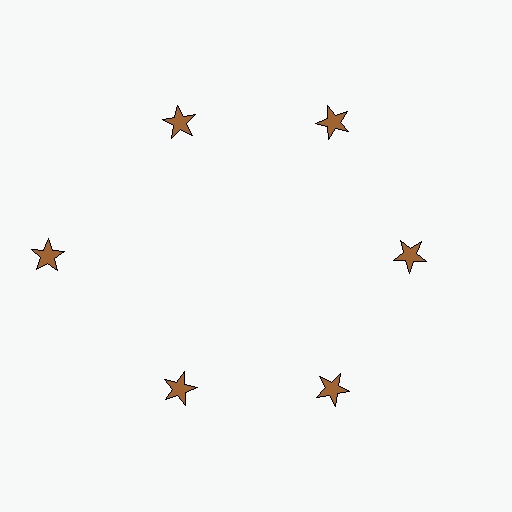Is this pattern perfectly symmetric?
No. The 6 brown stars are arranged in a ring, but one element near the 9 o'clock position is pushed outward from the center, breaking the 6-fold rotational symmetry.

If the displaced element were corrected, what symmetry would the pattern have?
It would have 6-fold rotational symmetry — the pattern would map onto itself every 60 degrees.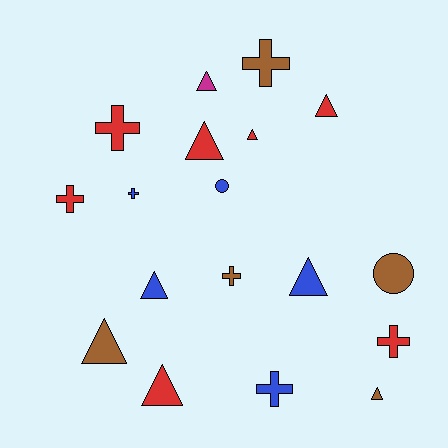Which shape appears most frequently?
Triangle, with 9 objects.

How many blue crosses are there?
There are 2 blue crosses.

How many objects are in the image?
There are 18 objects.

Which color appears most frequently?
Red, with 7 objects.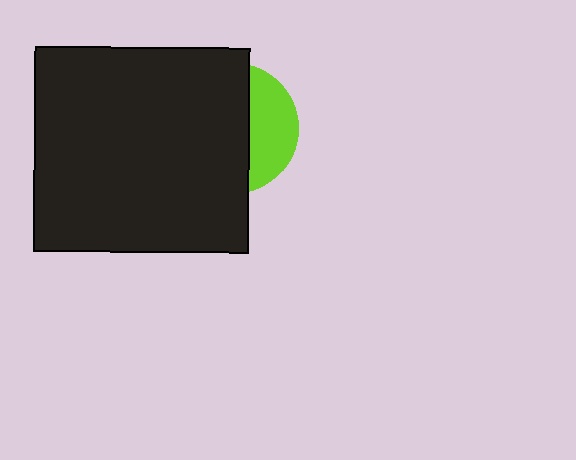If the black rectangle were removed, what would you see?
You would see the complete lime circle.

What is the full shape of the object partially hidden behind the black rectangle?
The partially hidden object is a lime circle.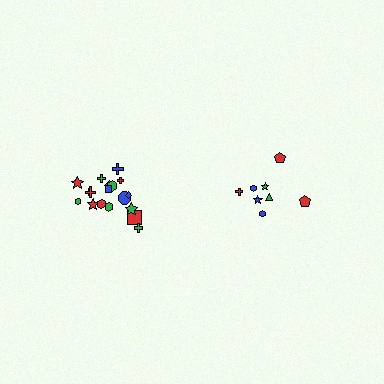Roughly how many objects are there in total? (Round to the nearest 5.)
Roughly 25 objects in total.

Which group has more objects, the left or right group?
The left group.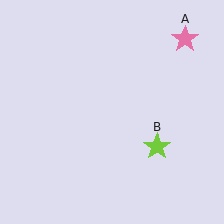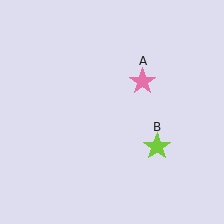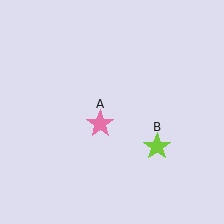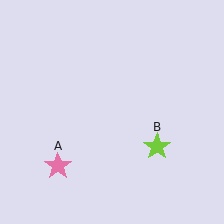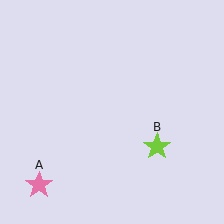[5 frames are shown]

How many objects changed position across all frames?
1 object changed position: pink star (object A).